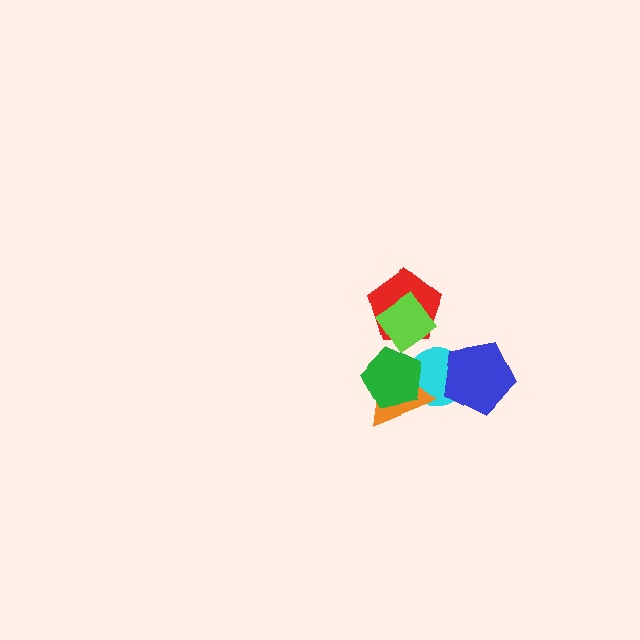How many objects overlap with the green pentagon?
2 objects overlap with the green pentagon.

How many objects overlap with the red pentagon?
1 object overlaps with the red pentagon.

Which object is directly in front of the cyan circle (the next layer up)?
The orange triangle is directly in front of the cyan circle.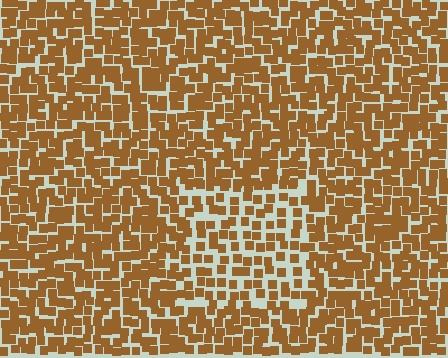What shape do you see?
I see a rectangle.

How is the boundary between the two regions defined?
The boundary is defined by a change in element density (approximately 1.7x ratio). All elements are the same color, size, and shape.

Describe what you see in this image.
The image contains small brown elements arranged at two different densities. A rectangle-shaped region is visible where the elements are less densely packed than the surrounding area.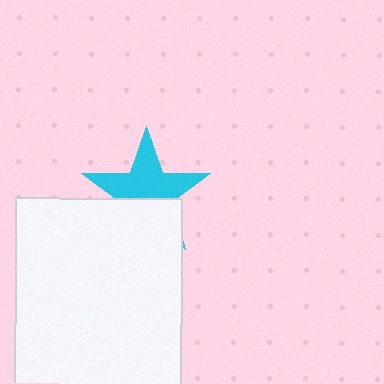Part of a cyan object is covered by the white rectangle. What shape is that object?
It is a star.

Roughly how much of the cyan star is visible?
About half of it is visible (roughly 58%).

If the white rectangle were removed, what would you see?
You would see the complete cyan star.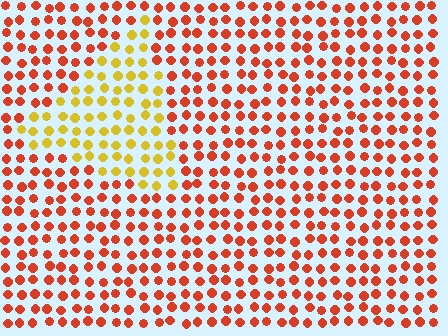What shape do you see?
I see a triangle.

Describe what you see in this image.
The image is filled with small red elements in a uniform arrangement. A triangle-shaped region is visible where the elements are tinted to a slightly different hue, forming a subtle color boundary.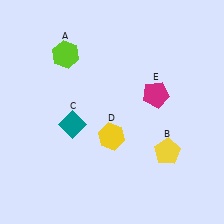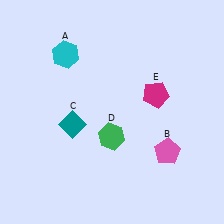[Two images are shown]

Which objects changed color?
A changed from lime to cyan. B changed from yellow to pink. D changed from yellow to green.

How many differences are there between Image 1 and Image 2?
There are 3 differences between the two images.